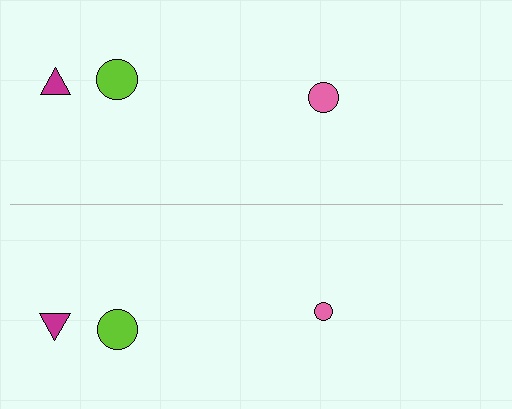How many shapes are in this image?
There are 6 shapes in this image.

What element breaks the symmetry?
The pink circle on the bottom side has a different size than its mirror counterpart.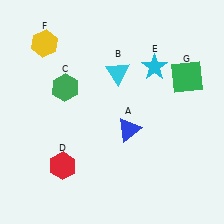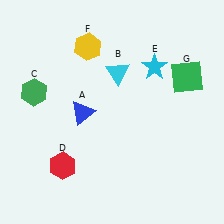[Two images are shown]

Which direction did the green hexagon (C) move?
The green hexagon (C) moved left.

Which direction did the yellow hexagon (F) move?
The yellow hexagon (F) moved right.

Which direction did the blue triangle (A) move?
The blue triangle (A) moved left.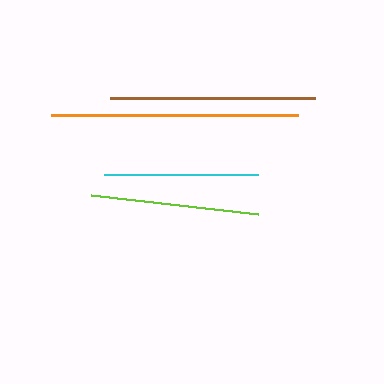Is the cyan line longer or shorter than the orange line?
The orange line is longer than the cyan line.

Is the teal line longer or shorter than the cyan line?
The cyan line is longer than the teal line.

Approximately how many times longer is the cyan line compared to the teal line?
The cyan line is approximately 1.4 times the length of the teal line.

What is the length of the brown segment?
The brown segment is approximately 205 pixels long.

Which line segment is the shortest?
The teal line is the shortest at approximately 109 pixels.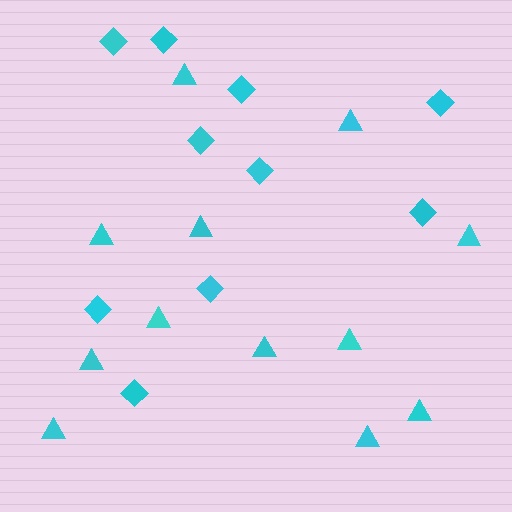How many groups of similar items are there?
There are 2 groups: one group of triangles (12) and one group of diamonds (10).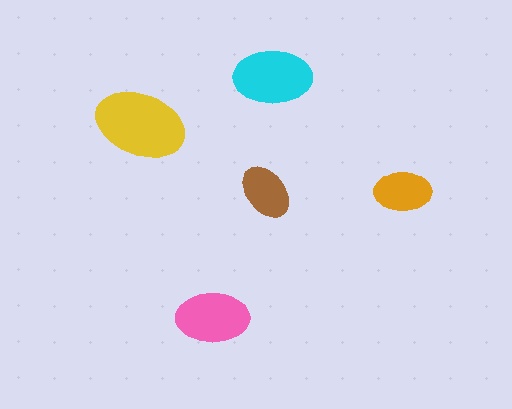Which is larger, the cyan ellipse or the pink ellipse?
The cyan one.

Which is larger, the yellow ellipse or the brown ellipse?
The yellow one.